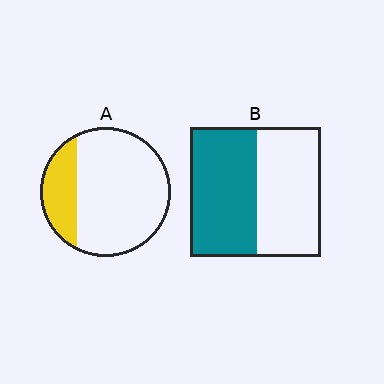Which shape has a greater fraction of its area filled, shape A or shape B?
Shape B.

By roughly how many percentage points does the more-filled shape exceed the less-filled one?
By roughly 30 percentage points (B over A).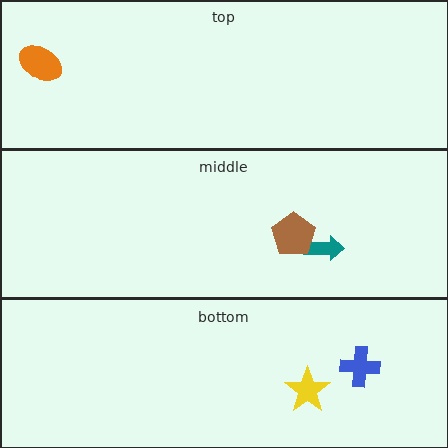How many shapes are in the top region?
1.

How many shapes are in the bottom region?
2.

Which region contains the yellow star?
The bottom region.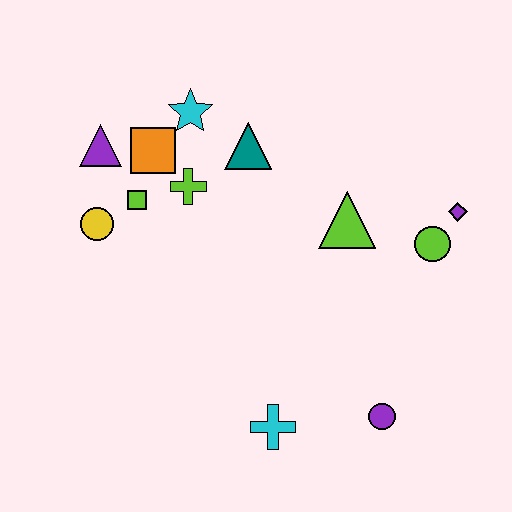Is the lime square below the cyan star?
Yes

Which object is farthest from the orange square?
The purple circle is farthest from the orange square.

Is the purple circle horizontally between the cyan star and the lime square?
No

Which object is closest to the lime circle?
The purple diamond is closest to the lime circle.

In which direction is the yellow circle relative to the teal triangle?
The yellow circle is to the left of the teal triangle.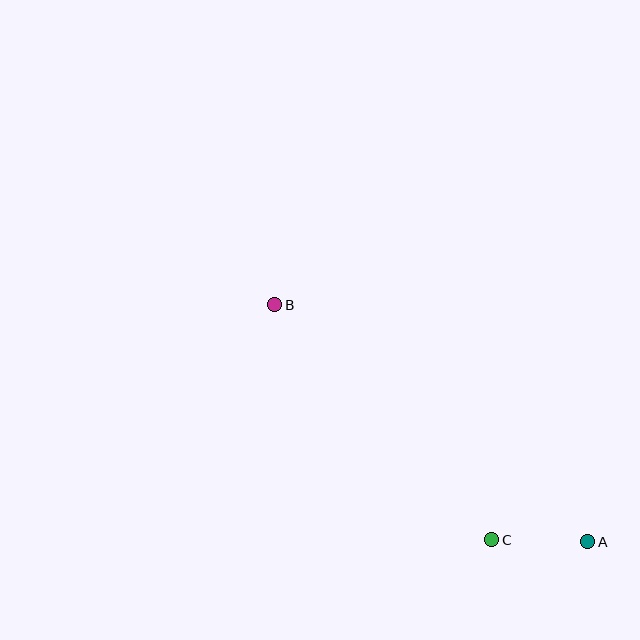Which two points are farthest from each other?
Points A and B are farthest from each other.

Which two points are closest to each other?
Points A and C are closest to each other.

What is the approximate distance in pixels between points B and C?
The distance between B and C is approximately 320 pixels.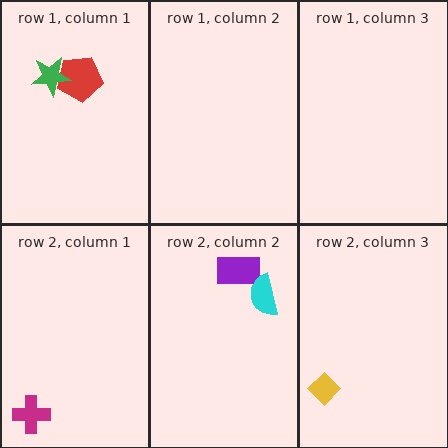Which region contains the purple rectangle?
The row 2, column 2 region.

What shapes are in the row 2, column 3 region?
The yellow diamond.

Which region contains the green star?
The row 1, column 1 region.